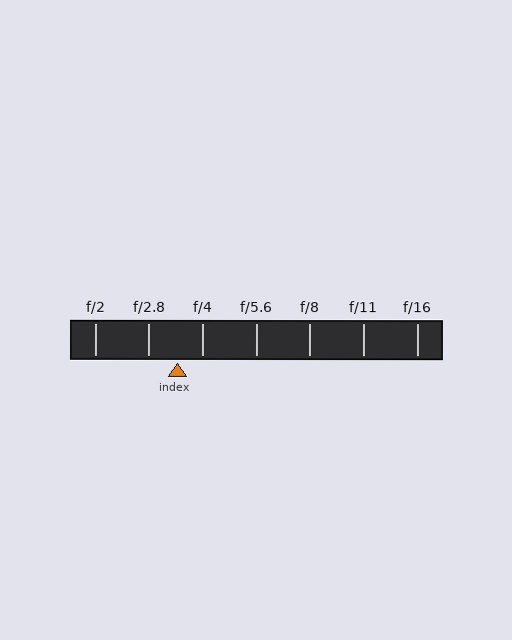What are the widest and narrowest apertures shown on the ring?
The widest aperture shown is f/2 and the narrowest is f/16.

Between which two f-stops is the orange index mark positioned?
The index mark is between f/2.8 and f/4.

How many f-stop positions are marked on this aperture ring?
There are 7 f-stop positions marked.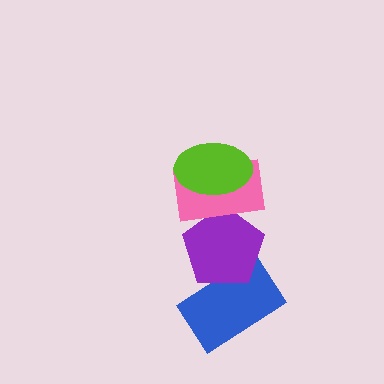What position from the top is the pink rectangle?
The pink rectangle is 2nd from the top.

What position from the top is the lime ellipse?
The lime ellipse is 1st from the top.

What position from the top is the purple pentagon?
The purple pentagon is 3rd from the top.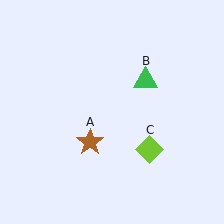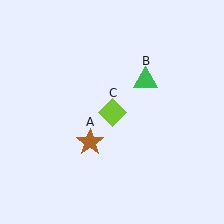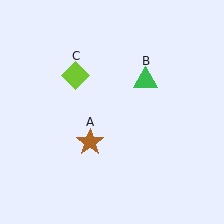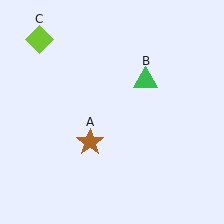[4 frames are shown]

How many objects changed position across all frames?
1 object changed position: lime diamond (object C).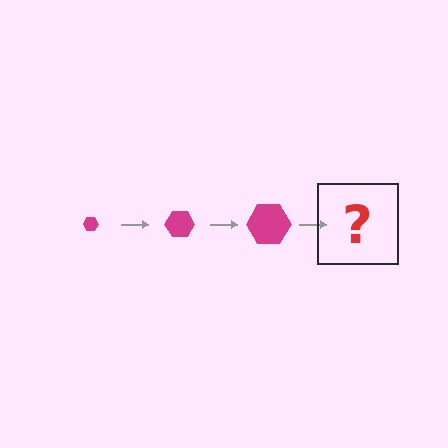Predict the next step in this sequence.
The next step is a magenta hexagon, larger than the previous one.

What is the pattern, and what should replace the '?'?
The pattern is that the hexagon gets progressively larger each step. The '?' should be a magenta hexagon, larger than the previous one.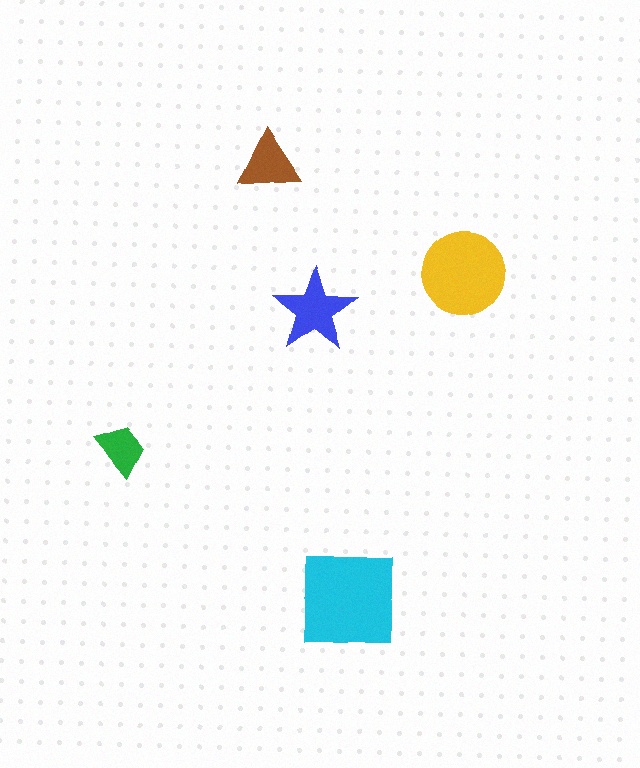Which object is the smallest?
The green trapezoid.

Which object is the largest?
The cyan square.